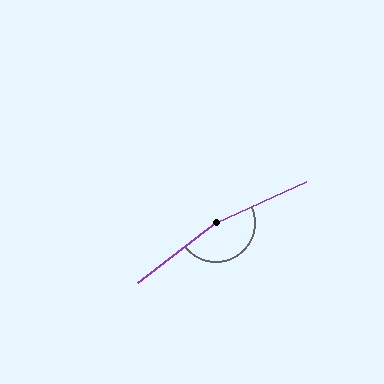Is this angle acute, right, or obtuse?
It is obtuse.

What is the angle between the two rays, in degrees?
Approximately 167 degrees.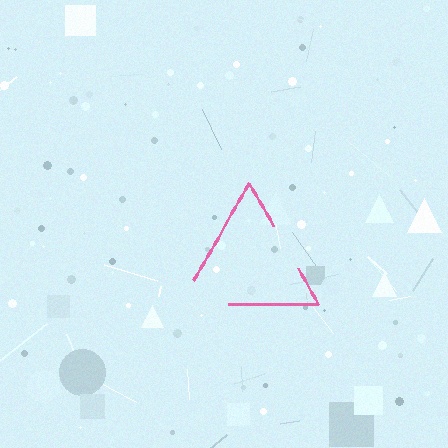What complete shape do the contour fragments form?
The contour fragments form a triangle.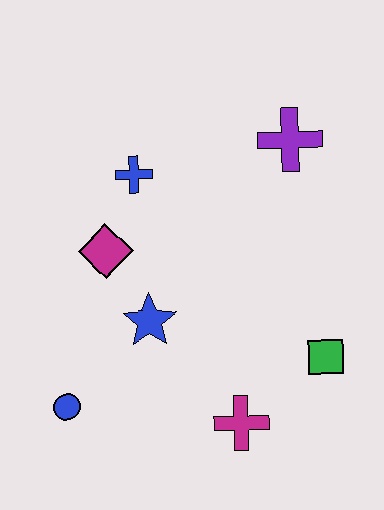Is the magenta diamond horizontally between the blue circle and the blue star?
Yes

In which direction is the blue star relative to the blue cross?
The blue star is below the blue cross.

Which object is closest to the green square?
The magenta cross is closest to the green square.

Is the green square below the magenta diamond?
Yes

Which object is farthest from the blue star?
The purple cross is farthest from the blue star.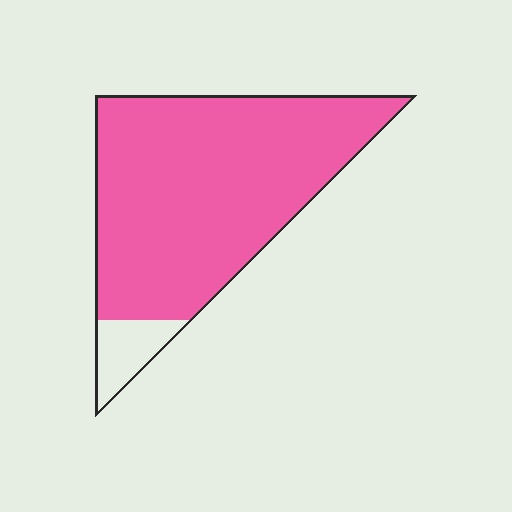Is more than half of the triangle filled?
Yes.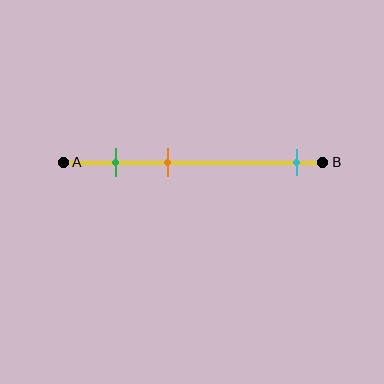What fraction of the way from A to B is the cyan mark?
The cyan mark is approximately 90% (0.9) of the way from A to B.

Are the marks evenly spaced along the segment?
No, the marks are not evenly spaced.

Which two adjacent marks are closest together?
The green and orange marks are the closest adjacent pair.